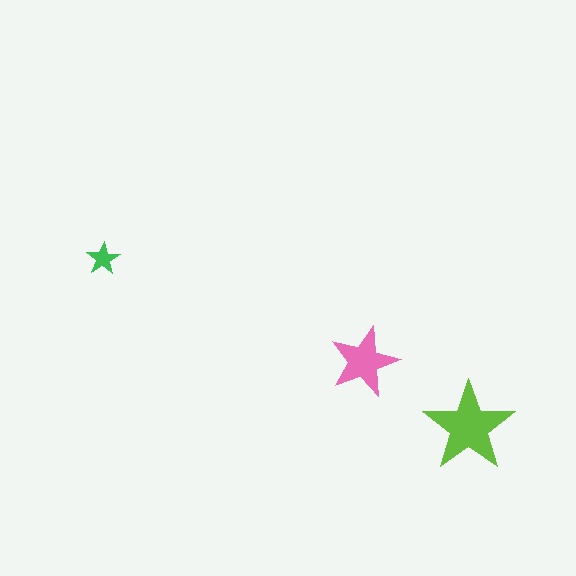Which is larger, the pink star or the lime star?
The lime one.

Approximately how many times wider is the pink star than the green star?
About 2 times wider.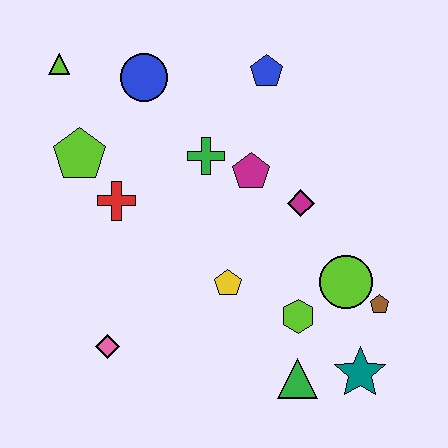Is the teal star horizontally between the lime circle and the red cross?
No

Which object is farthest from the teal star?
The lime triangle is farthest from the teal star.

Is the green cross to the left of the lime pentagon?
No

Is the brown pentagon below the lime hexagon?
No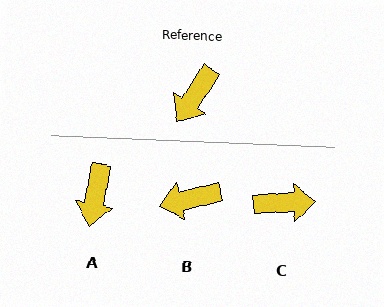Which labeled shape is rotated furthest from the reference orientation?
C, about 126 degrees away.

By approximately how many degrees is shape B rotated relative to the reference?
Approximately 43 degrees clockwise.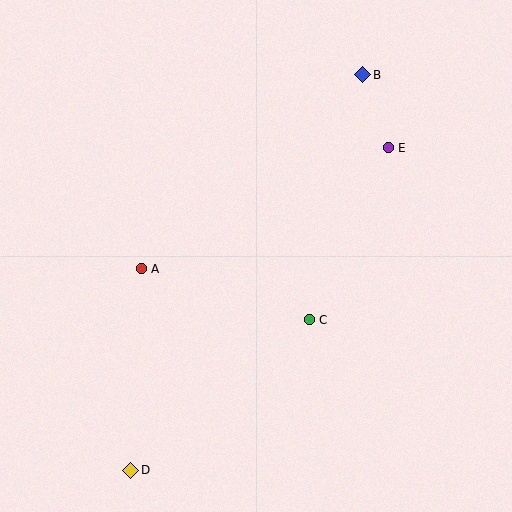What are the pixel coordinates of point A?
Point A is at (141, 269).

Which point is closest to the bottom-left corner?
Point D is closest to the bottom-left corner.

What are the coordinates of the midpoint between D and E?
The midpoint between D and E is at (259, 309).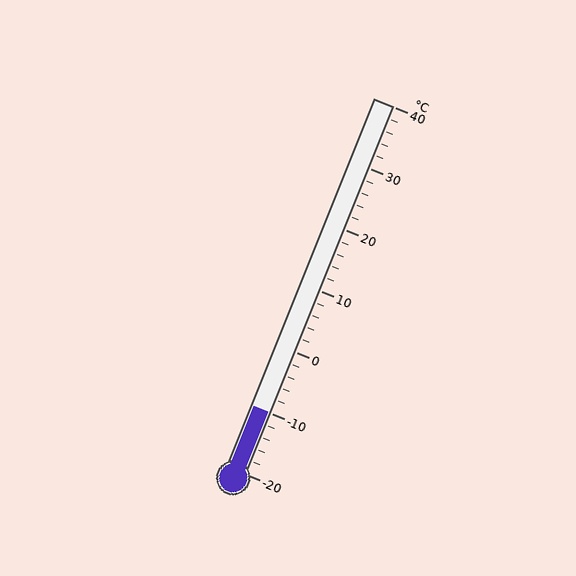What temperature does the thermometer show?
The thermometer shows approximately -10°C.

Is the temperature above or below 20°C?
The temperature is below 20°C.